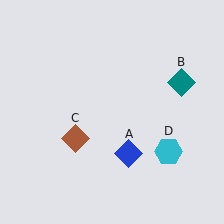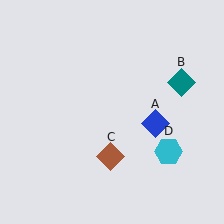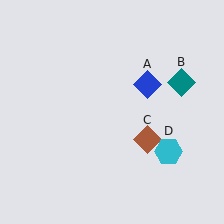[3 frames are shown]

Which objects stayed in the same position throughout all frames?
Teal diamond (object B) and cyan hexagon (object D) remained stationary.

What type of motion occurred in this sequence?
The blue diamond (object A), brown diamond (object C) rotated counterclockwise around the center of the scene.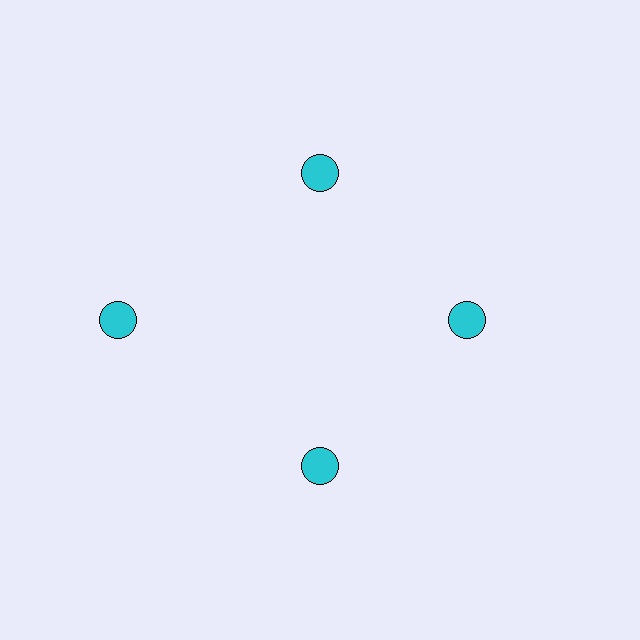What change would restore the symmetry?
The symmetry would be restored by moving it inward, back onto the ring so that all 4 circles sit at equal angles and equal distance from the center.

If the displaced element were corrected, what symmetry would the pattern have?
It would have 4-fold rotational symmetry — the pattern would map onto itself every 90 degrees.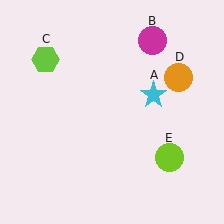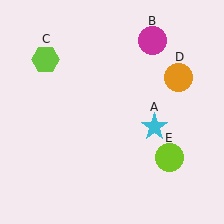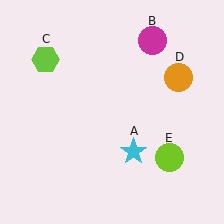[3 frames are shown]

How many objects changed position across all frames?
1 object changed position: cyan star (object A).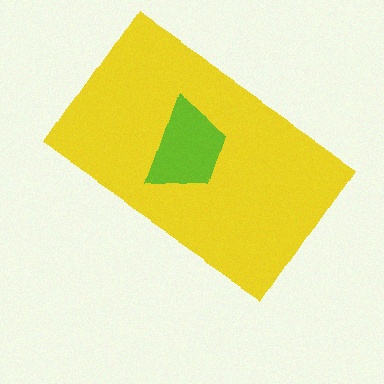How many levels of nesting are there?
2.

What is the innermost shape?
The lime trapezoid.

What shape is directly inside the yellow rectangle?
The lime trapezoid.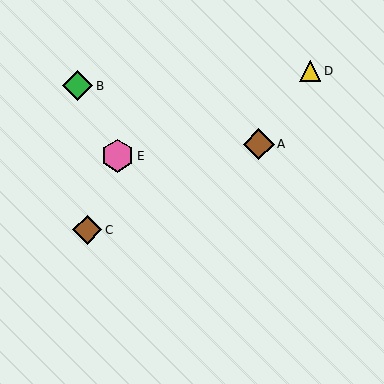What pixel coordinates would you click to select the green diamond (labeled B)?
Click at (78, 86) to select the green diamond B.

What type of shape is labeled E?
Shape E is a pink hexagon.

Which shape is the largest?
The pink hexagon (labeled E) is the largest.